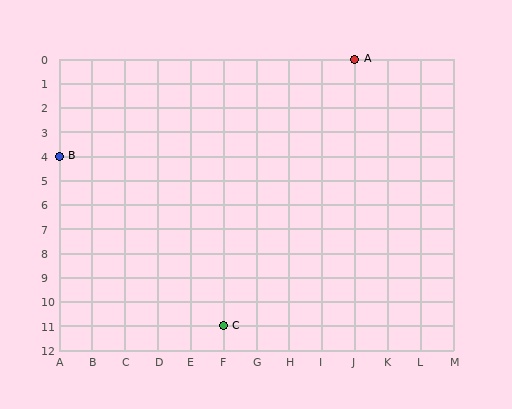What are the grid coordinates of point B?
Point B is at grid coordinates (A, 4).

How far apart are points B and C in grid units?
Points B and C are 5 columns and 7 rows apart (about 8.6 grid units diagonally).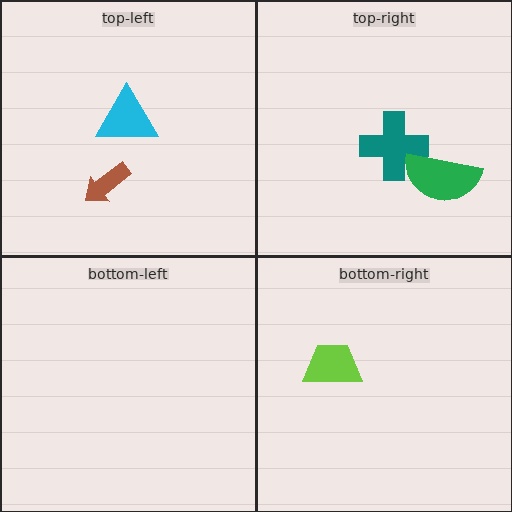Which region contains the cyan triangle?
The top-left region.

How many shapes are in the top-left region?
2.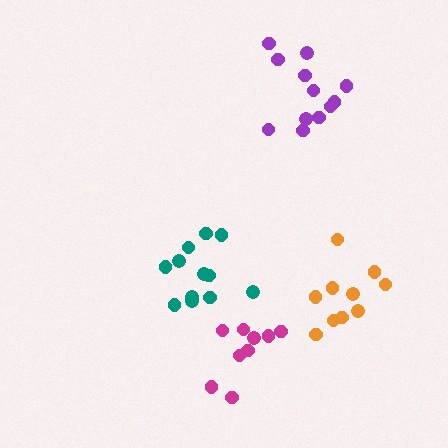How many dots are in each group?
Group 1: 12 dots, Group 2: 10 dots, Group 3: 12 dots, Group 4: 9 dots (43 total).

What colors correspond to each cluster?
The clusters are colored: purple, orange, teal, magenta.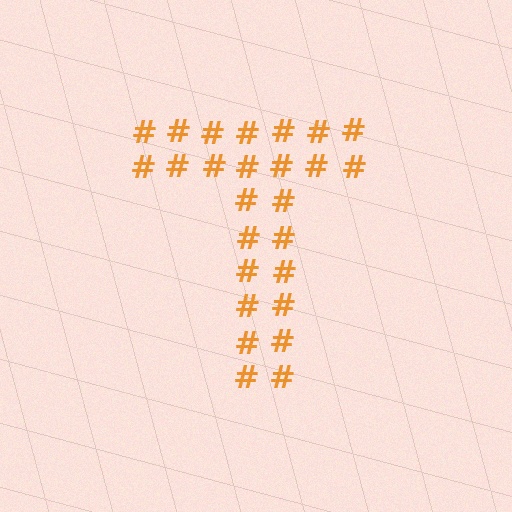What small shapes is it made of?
It is made of small hash symbols.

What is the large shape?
The large shape is the letter T.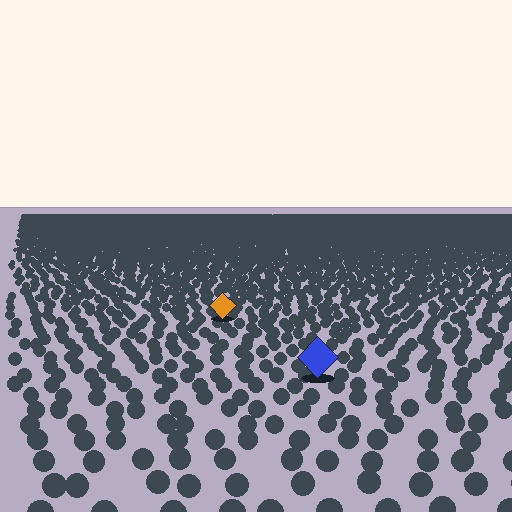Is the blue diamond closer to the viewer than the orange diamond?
Yes. The blue diamond is closer — you can tell from the texture gradient: the ground texture is coarser near it.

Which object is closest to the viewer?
The blue diamond is closest. The texture marks near it are larger and more spread out.